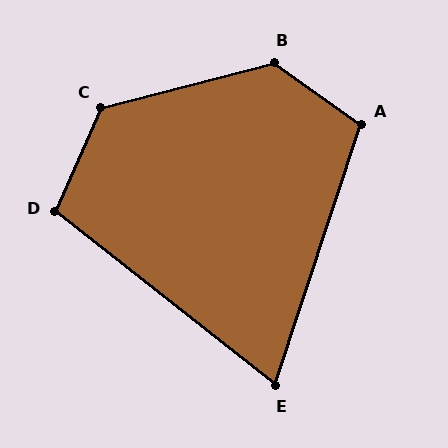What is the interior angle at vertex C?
Approximately 128 degrees (obtuse).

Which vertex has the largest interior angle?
B, at approximately 129 degrees.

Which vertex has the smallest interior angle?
E, at approximately 70 degrees.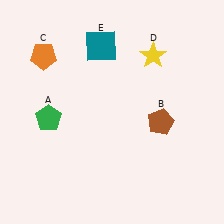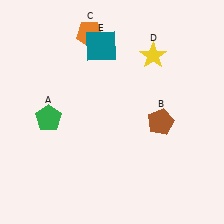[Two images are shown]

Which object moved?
The orange pentagon (C) moved right.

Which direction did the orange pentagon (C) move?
The orange pentagon (C) moved right.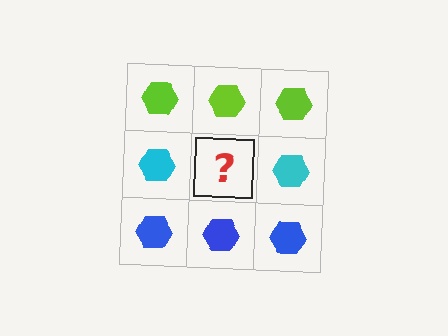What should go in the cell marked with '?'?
The missing cell should contain a cyan hexagon.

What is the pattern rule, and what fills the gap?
The rule is that each row has a consistent color. The gap should be filled with a cyan hexagon.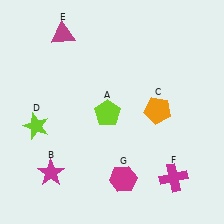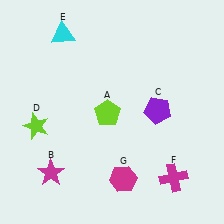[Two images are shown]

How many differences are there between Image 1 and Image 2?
There are 2 differences between the two images.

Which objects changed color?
C changed from orange to purple. E changed from magenta to cyan.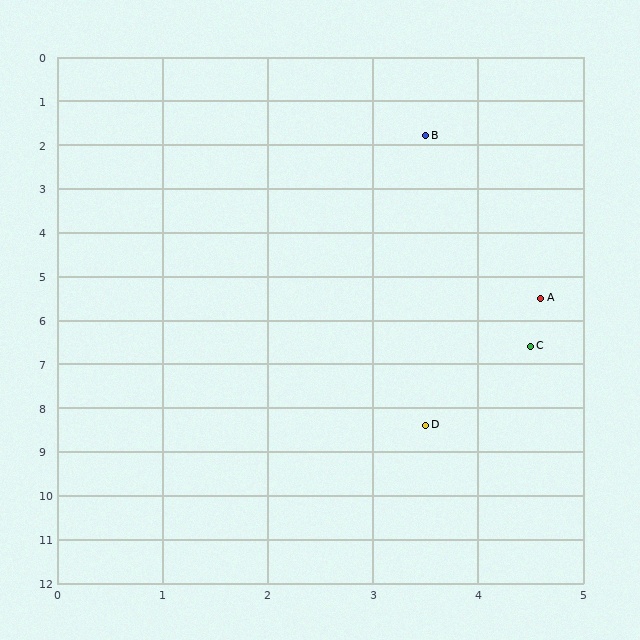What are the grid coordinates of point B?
Point B is at approximately (3.5, 1.8).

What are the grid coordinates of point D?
Point D is at approximately (3.5, 8.4).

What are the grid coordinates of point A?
Point A is at approximately (4.6, 5.5).